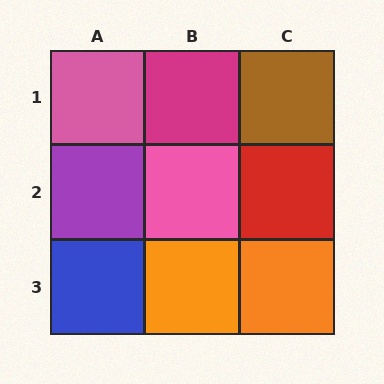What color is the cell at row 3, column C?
Orange.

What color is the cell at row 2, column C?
Red.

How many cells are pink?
2 cells are pink.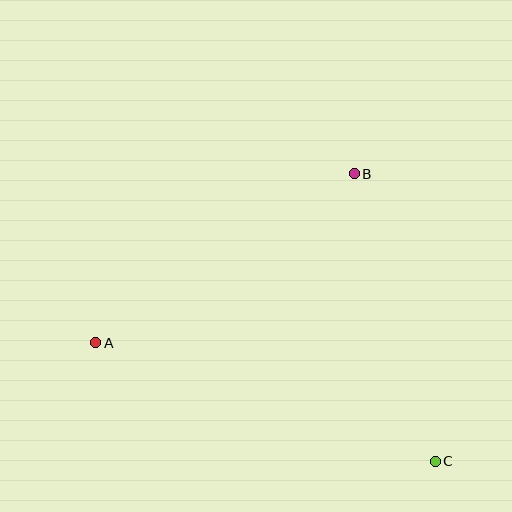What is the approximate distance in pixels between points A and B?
The distance between A and B is approximately 309 pixels.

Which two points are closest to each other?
Points B and C are closest to each other.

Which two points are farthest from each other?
Points A and C are farthest from each other.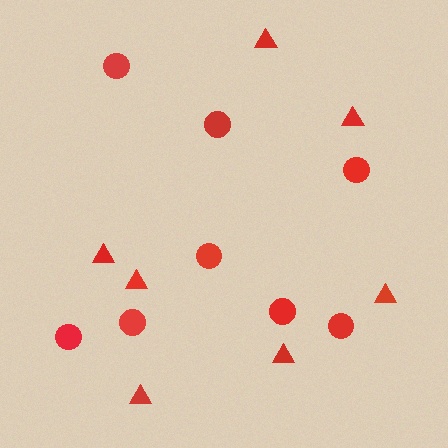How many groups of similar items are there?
There are 2 groups: one group of triangles (7) and one group of circles (8).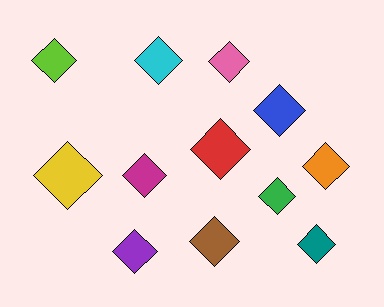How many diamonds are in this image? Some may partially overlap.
There are 12 diamonds.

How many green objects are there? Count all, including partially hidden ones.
There is 1 green object.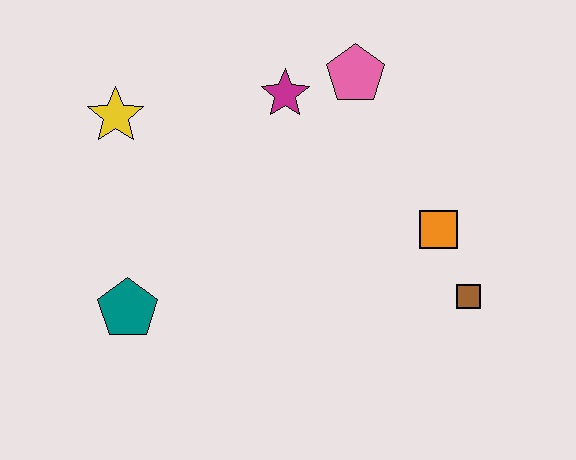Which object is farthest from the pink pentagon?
The teal pentagon is farthest from the pink pentagon.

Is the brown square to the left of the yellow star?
No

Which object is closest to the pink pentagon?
The magenta star is closest to the pink pentagon.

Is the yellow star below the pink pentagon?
Yes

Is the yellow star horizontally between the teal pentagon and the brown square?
No